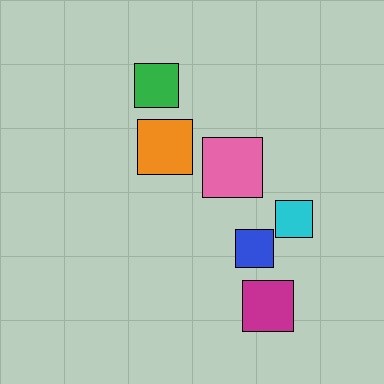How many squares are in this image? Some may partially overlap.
There are 6 squares.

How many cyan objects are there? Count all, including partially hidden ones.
There is 1 cyan object.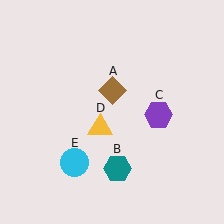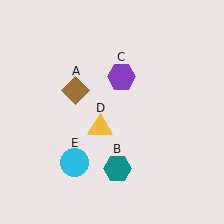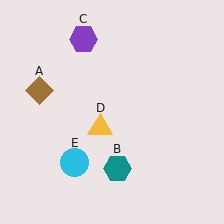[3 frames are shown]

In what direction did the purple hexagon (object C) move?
The purple hexagon (object C) moved up and to the left.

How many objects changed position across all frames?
2 objects changed position: brown diamond (object A), purple hexagon (object C).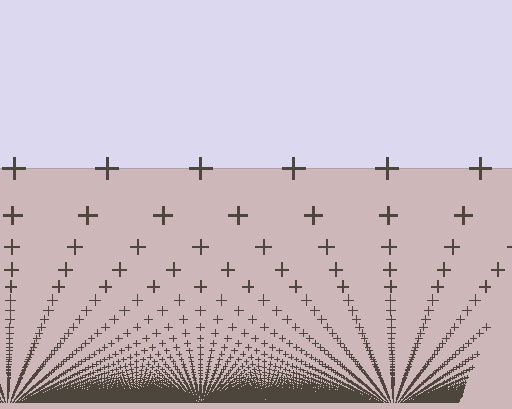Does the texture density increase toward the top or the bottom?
Density increases toward the bottom.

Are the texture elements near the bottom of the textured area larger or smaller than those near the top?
Smaller. The gradient is inverted — elements near the bottom are smaller and denser.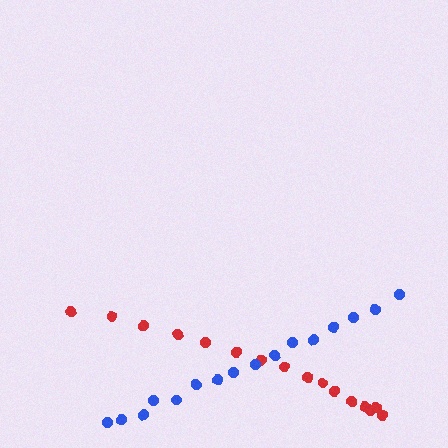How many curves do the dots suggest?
There are 2 distinct paths.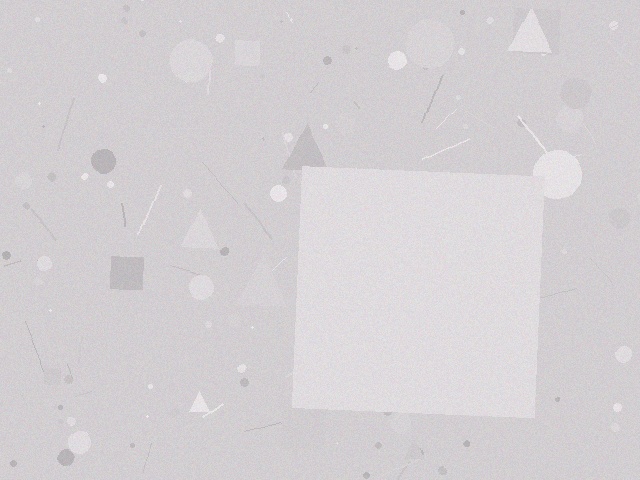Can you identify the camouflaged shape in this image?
The camouflaged shape is a square.